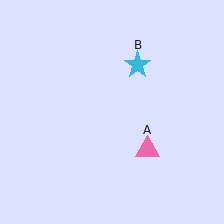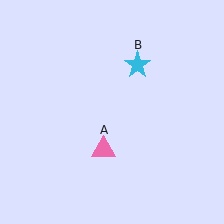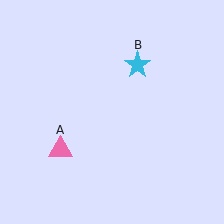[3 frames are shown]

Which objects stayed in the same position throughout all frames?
Cyan star (object B) remained stationary.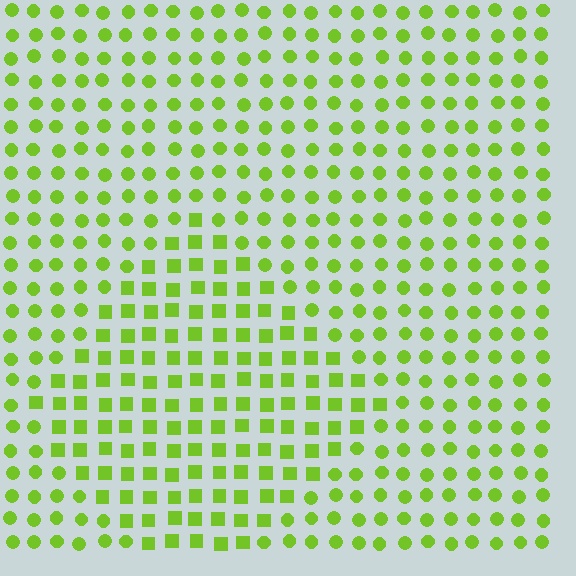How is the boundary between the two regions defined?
The boundary is defined by a change in element shape: squares inside vs. circles outside. All elements share the same color and spacing.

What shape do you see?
I see a diamond.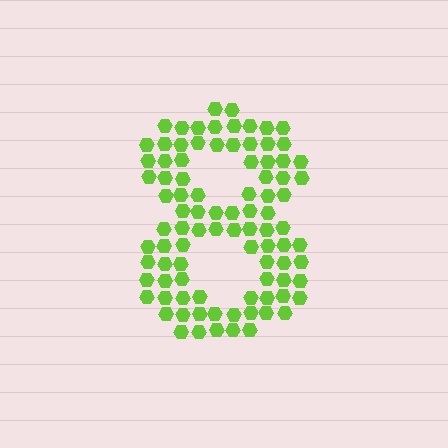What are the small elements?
The small elements are hexagons.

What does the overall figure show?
The overall figure shows the digit 8.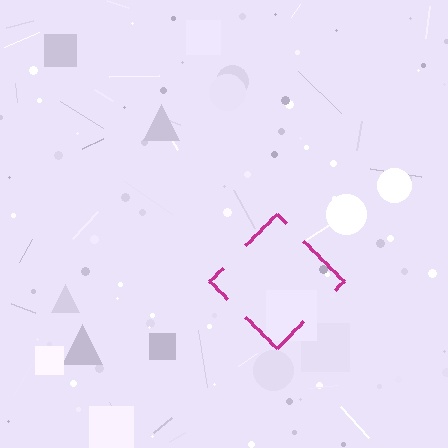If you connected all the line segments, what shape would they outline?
They would outline a diamond.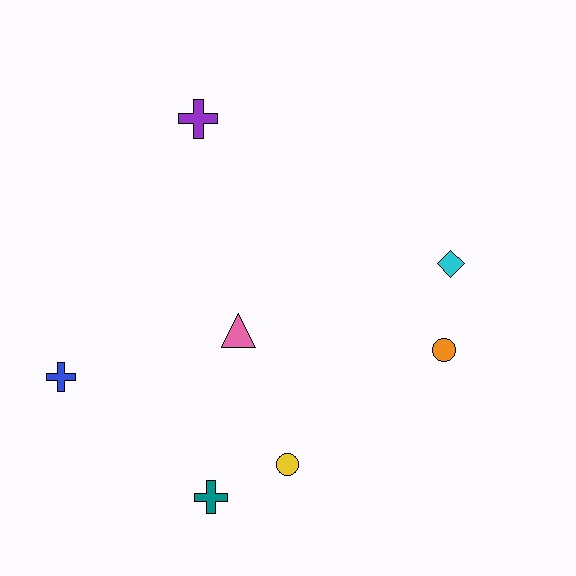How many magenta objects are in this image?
There are no magenta objects.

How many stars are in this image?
There are no stars.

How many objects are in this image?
There are 7 objects.